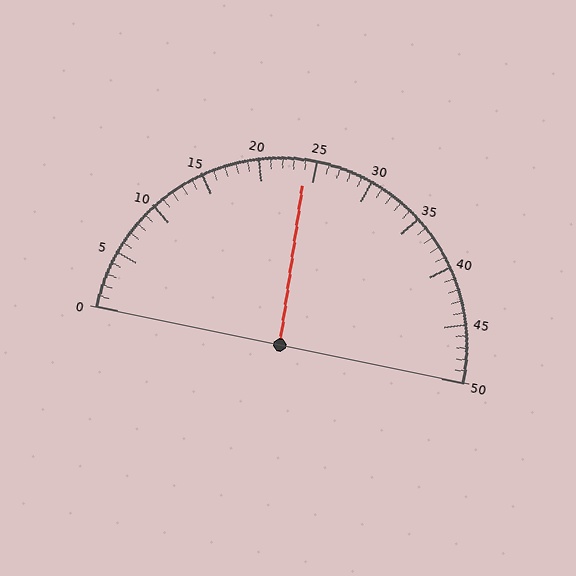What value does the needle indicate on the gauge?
The needle indicates approximately 24.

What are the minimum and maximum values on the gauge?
The gauge ranges from 0 to 50.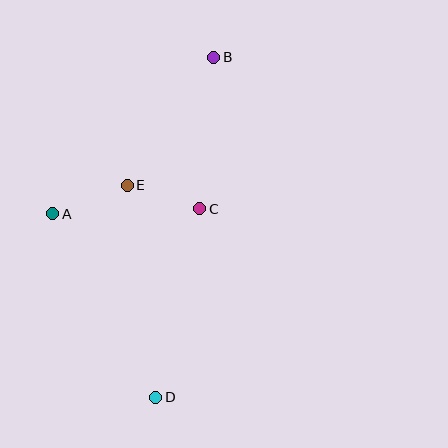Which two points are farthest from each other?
Points B and D are farthest from each other.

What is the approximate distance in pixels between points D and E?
The distance between D and E is approximately 214 pixels.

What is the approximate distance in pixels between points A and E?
The distance between A and E is approximately 80 pixels.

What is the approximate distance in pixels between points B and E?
The distance between B and E is approximately 154 pixels.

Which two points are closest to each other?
Points C and E are closest to each other.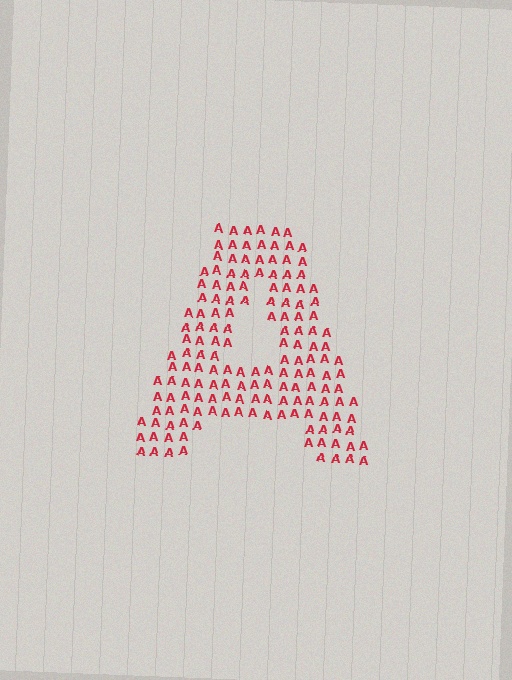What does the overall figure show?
The overall figure shows the letter A.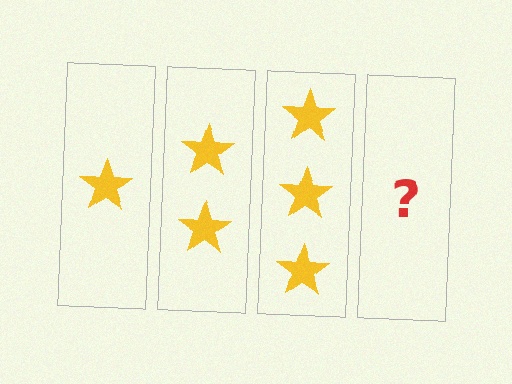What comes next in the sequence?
The next element should be 4 stars.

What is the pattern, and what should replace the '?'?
The pattern is that each step adds one more star. The '?' should be 4 stars.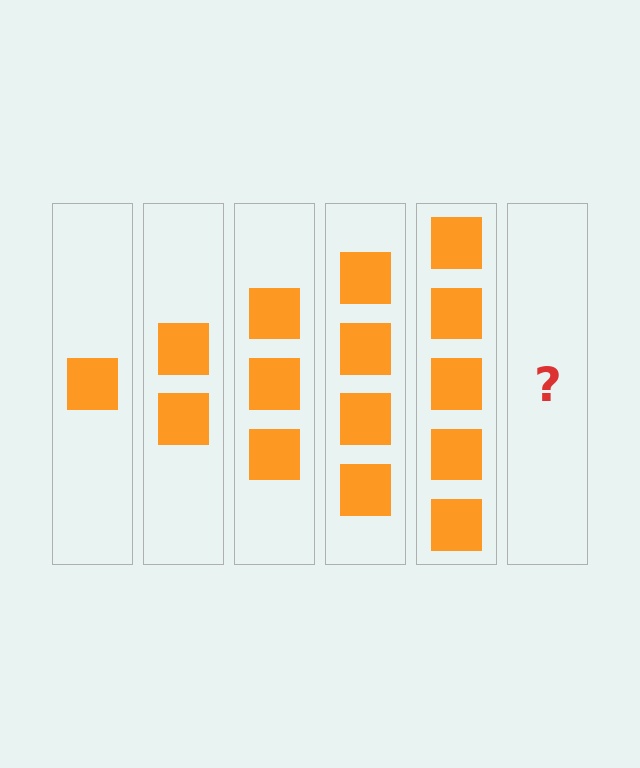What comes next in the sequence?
The next element should be 6 squares.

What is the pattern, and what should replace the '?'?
The pattern is that each step adds one more square. The '?' should be 6 squares.